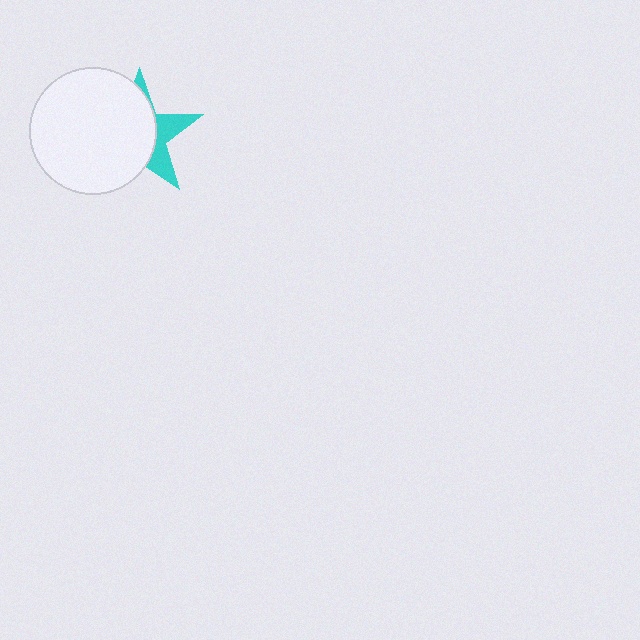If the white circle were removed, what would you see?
You would see the complete cyan star.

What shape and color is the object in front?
The object in front is a white circle.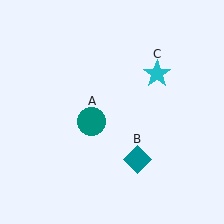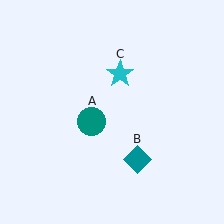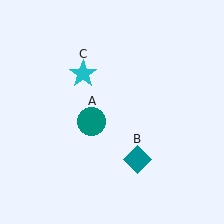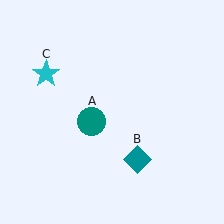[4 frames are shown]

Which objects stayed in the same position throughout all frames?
Teal circle (object A) and teal diamond (object B) remained stationary.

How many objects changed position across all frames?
1 object changed position: cyan star (object C).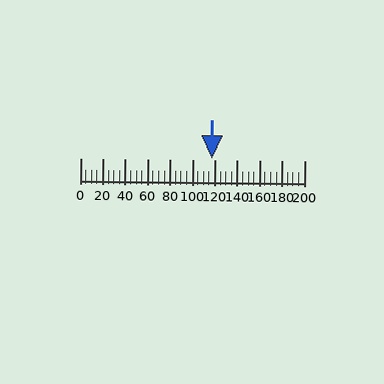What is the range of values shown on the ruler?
The ruler shows values from 0 to 200.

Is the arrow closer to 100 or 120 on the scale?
The arrow is closer to 120.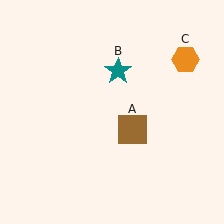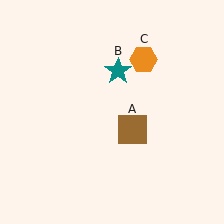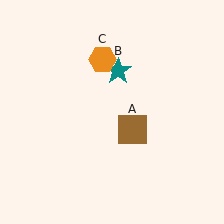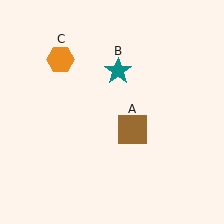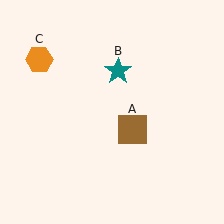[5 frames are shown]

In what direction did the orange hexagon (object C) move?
The orange hexagon (object C) moved left.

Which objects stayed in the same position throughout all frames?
Brown square (object A) and teal star (object B) remained stationary.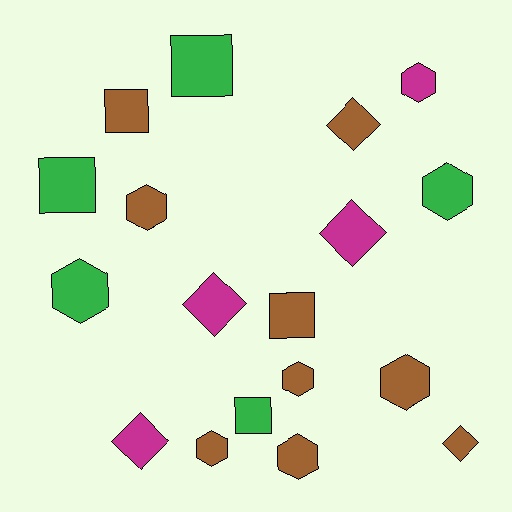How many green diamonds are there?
There are no green diamonds.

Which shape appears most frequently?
Hexagon, with 8 objects.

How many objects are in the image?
There are 18 objects.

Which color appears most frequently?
Brown, with 9 objects.